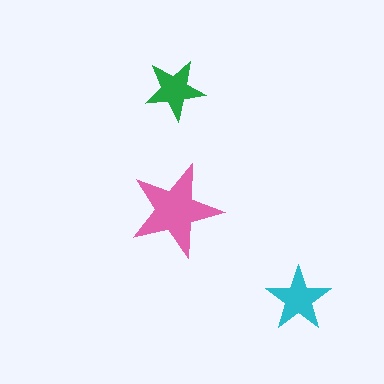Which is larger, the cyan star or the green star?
The cyan one.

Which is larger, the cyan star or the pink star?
The pink one.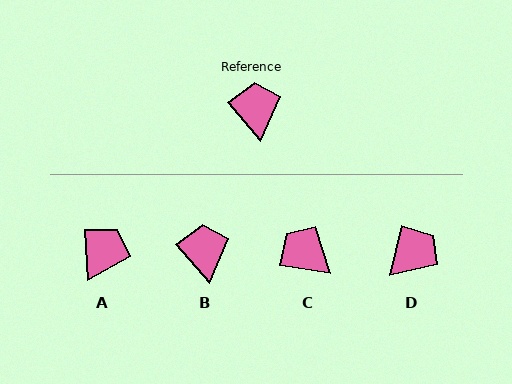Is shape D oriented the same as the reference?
No, it is off by about 53 degrees.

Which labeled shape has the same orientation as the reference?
B.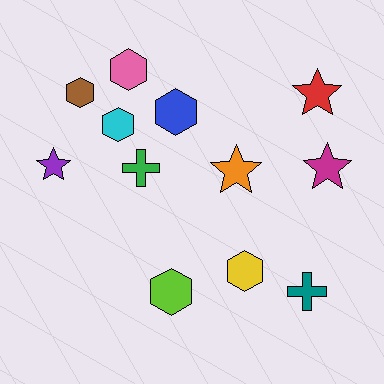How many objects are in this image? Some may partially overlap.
There are 12 objects.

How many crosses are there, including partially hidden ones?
There are 2 crosses.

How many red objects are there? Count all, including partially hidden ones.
There is 1 red object.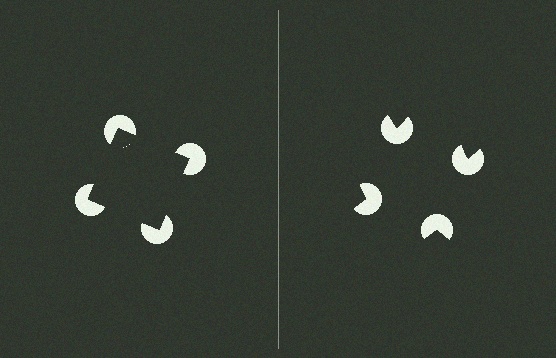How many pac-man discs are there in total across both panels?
8 — 4 on each side.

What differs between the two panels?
The pac-man discs are positioned identically on both sides; only the wedge orientations differ. On the left they align to a square; on the right they are misaligned.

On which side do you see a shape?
An illusory square appears on the left side. On the right side the wedge cuts are rotated, so no coherent shape forms.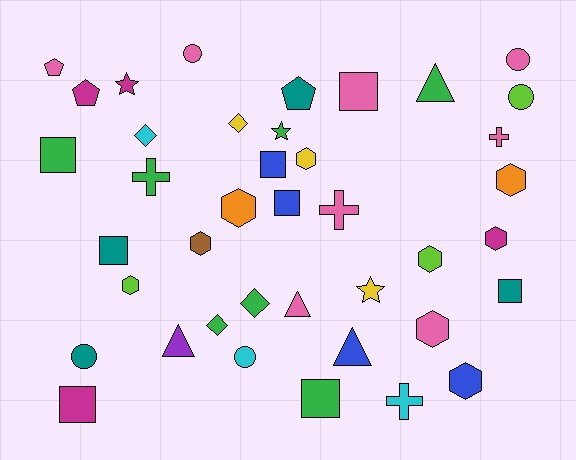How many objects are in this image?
There are 40 objects.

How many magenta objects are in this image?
There are 4 magenta objects.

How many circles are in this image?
There are 5 circles.